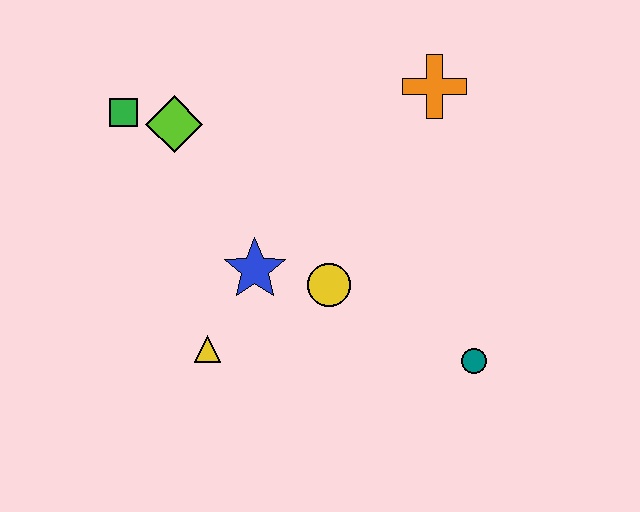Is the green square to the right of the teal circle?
No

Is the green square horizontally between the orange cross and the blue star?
No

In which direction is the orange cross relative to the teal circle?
The orange cross is above the teal circle.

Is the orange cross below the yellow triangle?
No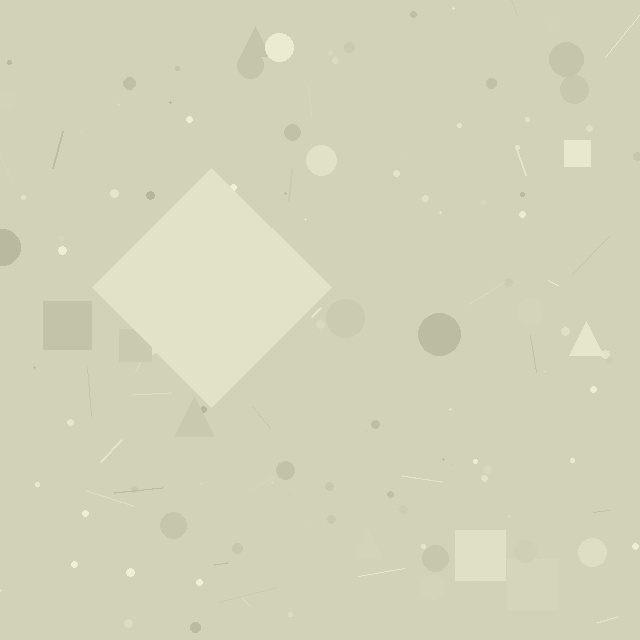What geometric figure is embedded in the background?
A diamond is embedded in the background.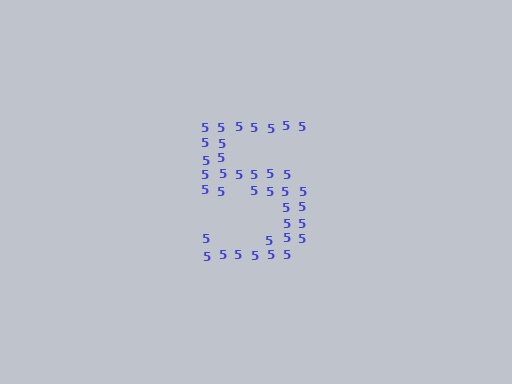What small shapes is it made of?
It is made of small digit 5's.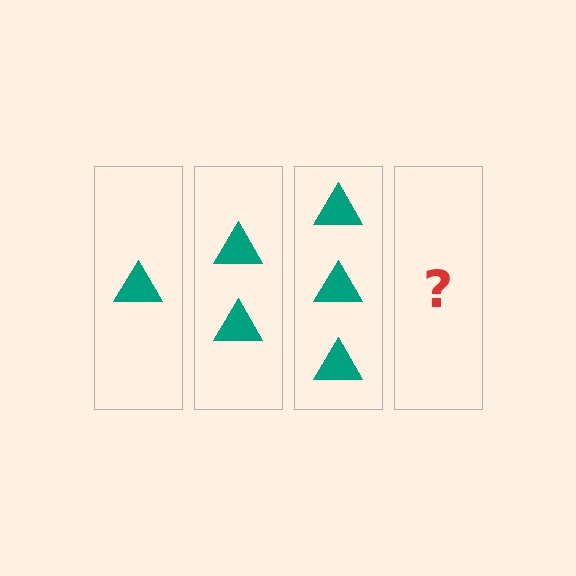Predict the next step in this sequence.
The next step is 4 triangles.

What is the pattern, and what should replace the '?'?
The pattern is that each step adds one more triangle. The '?' should be 4 triangles.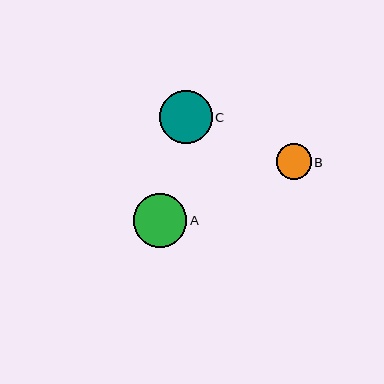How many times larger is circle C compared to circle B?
Circle C is approximately 1.5 times the size of circle B.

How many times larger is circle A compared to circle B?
Circle A is approximately 1.5 times the size of circle B.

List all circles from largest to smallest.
From largest to smallest: A, C, B.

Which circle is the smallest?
Circle B is the smallest with a size of approximately 35 pixels.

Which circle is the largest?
Circle A is the largest with a size of approximately 54 pixels.